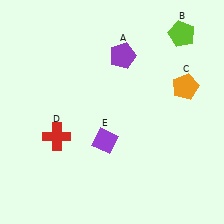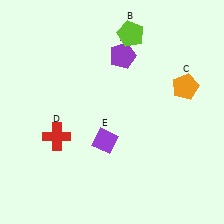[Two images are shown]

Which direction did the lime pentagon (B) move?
The lime pentagon (B) moved left.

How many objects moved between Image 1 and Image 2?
1 object moved between the two images.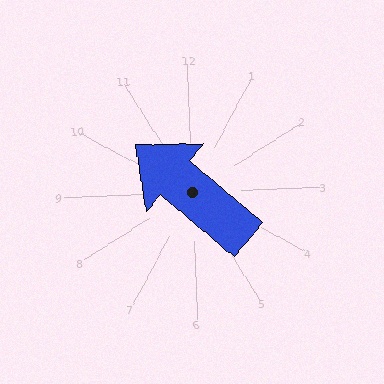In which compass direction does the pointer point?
Northwest.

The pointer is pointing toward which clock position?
Roughly 10 o'clock.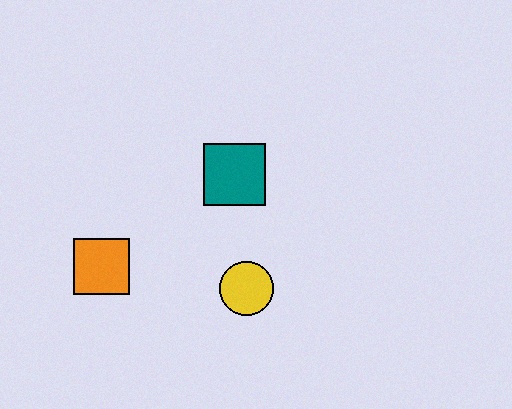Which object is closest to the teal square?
The yellow circle is closest to the teal square.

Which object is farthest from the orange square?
The teal square is farthest from the orange square.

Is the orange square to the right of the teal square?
No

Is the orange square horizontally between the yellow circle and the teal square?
No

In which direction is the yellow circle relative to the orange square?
The yellow circle is to the right of the orange square.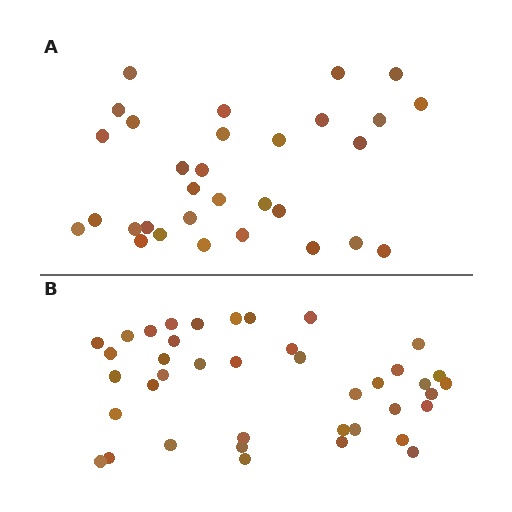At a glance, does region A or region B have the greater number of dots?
Region B (the bottom region) has more dots.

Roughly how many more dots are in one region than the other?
Region B has roughly 8 or so more dots than region A.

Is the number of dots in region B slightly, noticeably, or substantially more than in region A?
Region B has noticeably more, but not dramatically so. The ratio is roughly 1.3 to 1.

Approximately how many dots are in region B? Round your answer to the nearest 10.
About 40 dots.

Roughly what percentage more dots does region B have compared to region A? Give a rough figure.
About 30% more.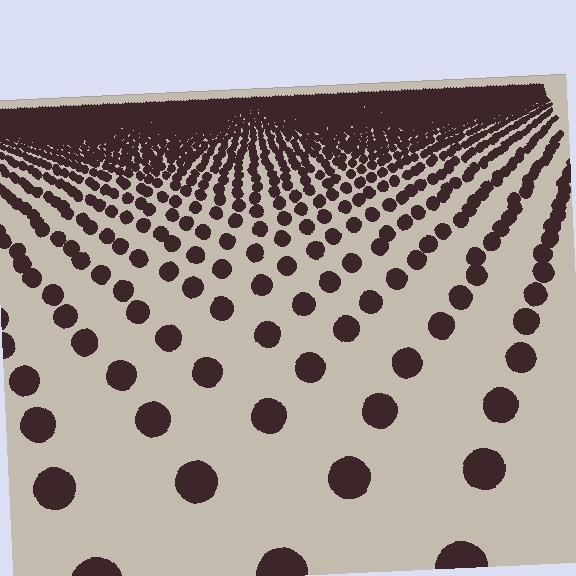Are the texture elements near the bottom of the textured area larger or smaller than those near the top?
Larger. Near the bottom, elements are closer to the viewer and appear at a bigger on-screen size.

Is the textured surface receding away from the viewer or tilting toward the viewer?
The surface is receding away from the viewer. Texture elements get smaller and denser toward the top.